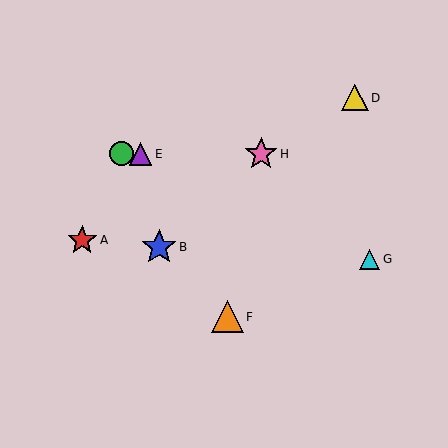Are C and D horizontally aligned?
No, C is at y≈154 and D is at y≈98.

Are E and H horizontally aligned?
Yes, both are at y≈154.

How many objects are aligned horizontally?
3 objects (C, E, H) are aligned horizontally.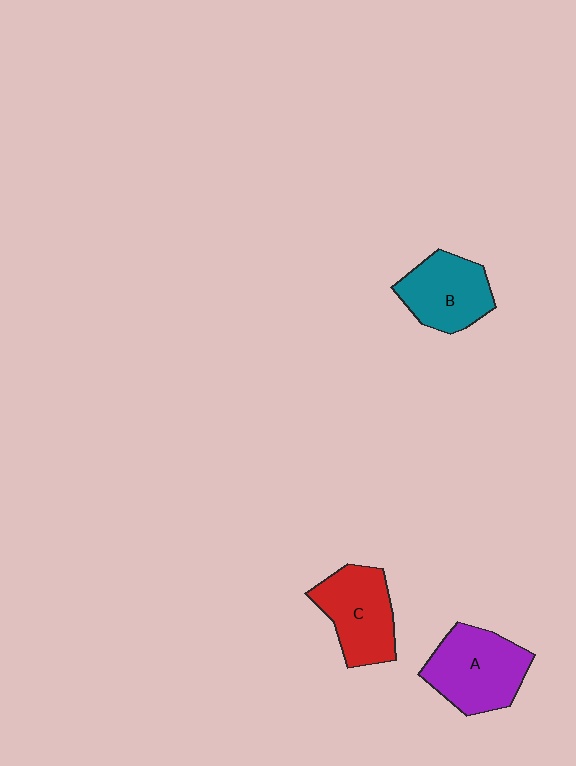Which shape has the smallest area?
Shape B (teal).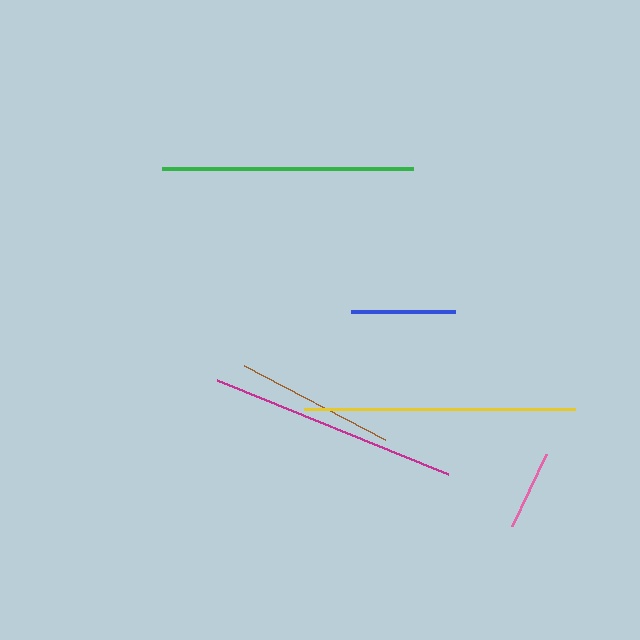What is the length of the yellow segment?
The yellow segment is approximately 271 pixels long.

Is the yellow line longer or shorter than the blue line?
The yellow line is longer than the blue line.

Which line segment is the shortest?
The pink line is the shortest at approximately 80 pixels.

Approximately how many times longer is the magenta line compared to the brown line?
The magenta line is approximately 1.6 times the length of the brown line.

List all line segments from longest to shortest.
From longest to shortest: yellow, green, magenta, brown, blue, pink.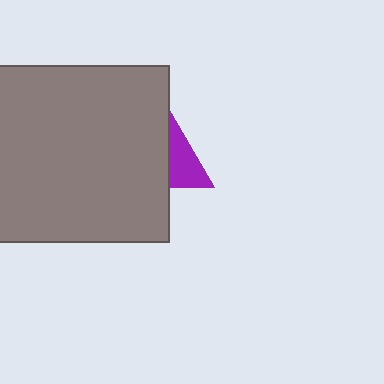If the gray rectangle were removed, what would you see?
You would see the complete purple triangle.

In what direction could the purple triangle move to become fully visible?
The purple triangle could move right. That would shift it out from behind the gray rectangle entirely.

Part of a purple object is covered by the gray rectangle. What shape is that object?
It is a triangle.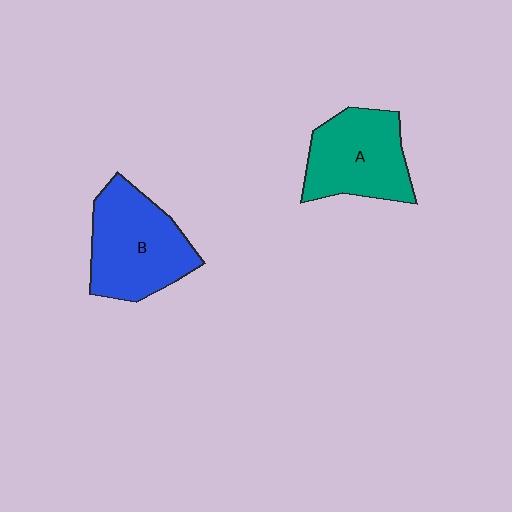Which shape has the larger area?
Shape B (blue).